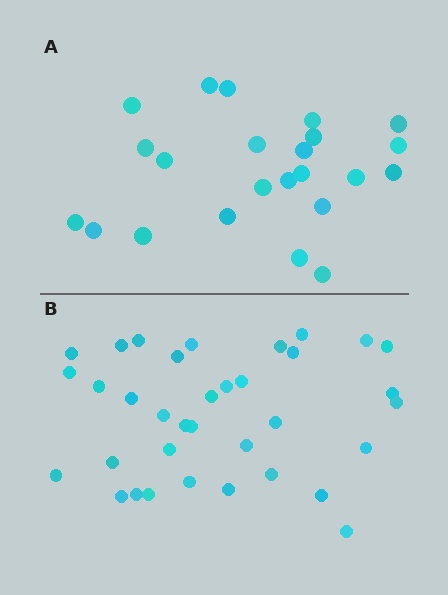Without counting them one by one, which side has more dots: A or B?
Region B (the bottom region) has more dots.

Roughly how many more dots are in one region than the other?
Region B has roughly 12 or so more dots than region A.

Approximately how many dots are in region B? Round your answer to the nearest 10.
About 40 dots. (The exact count is 35, which rounds to 40.)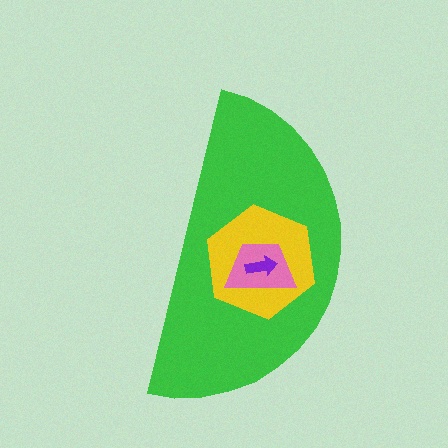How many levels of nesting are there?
4.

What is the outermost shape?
The green semicircle.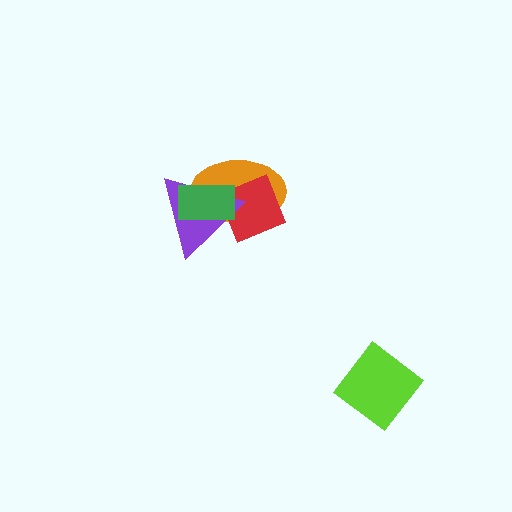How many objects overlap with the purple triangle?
3 objects overlap with the purple triangle.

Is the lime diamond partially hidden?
No, no other shape covers it.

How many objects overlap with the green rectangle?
3 objects overlap with the green rectangle.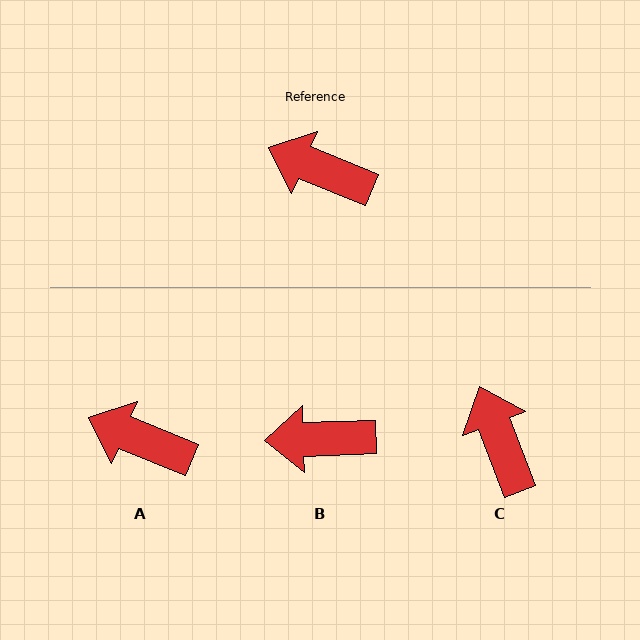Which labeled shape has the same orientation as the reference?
A.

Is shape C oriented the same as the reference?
No, it is off by about 47 degrees.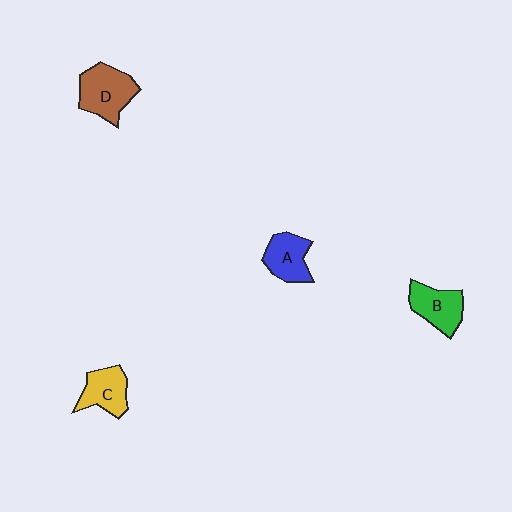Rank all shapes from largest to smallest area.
From largest to smallest: D (brown), B (green), C (yellow), A (blue).